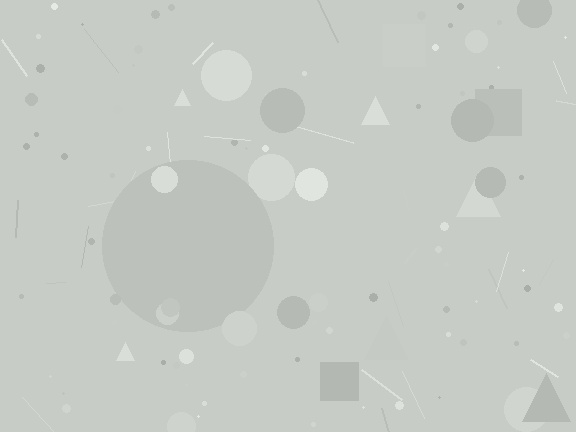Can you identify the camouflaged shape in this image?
The camouflaged shape is a circle.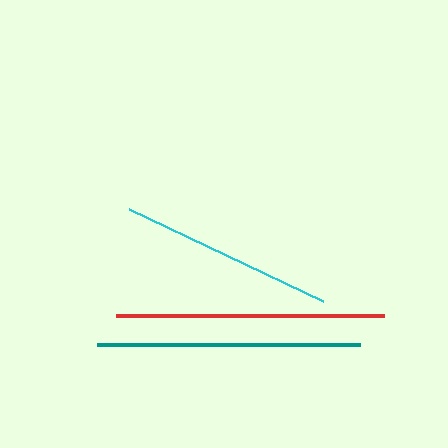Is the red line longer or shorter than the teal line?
The red line is longer than the teal line.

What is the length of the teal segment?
The teal segment is approximately 263 pixels long.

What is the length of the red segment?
The red segment is approximately 268 pixels long.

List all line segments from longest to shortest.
From longest to shortest: red, teal, cyan.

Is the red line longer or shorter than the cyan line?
The red line is longer than the cyan line.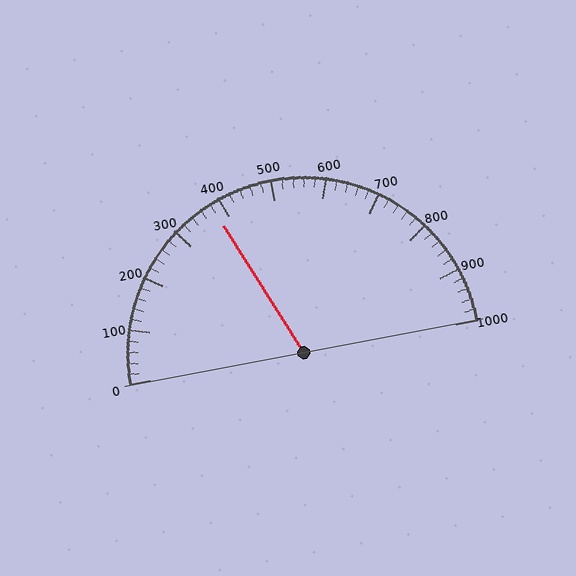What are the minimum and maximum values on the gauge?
The gauge ranges from 0 to 1000.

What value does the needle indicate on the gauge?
The needle indicates approximately 380.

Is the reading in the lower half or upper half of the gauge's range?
The reading is in the lower half of the range (0 to 1000).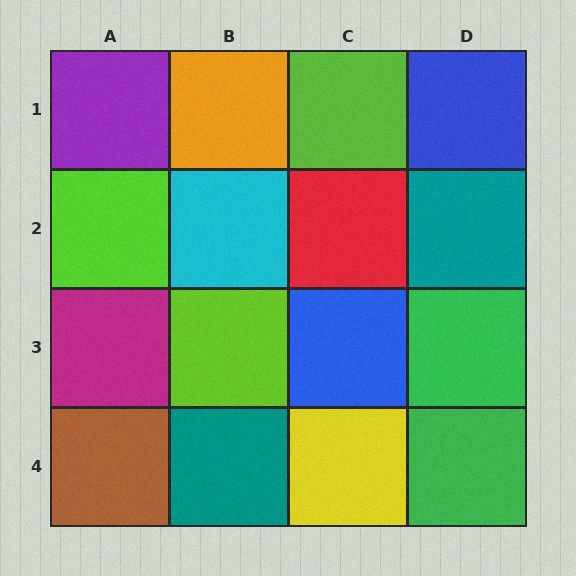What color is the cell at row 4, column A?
Brown.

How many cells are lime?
3 cells are lime.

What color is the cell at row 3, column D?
Green.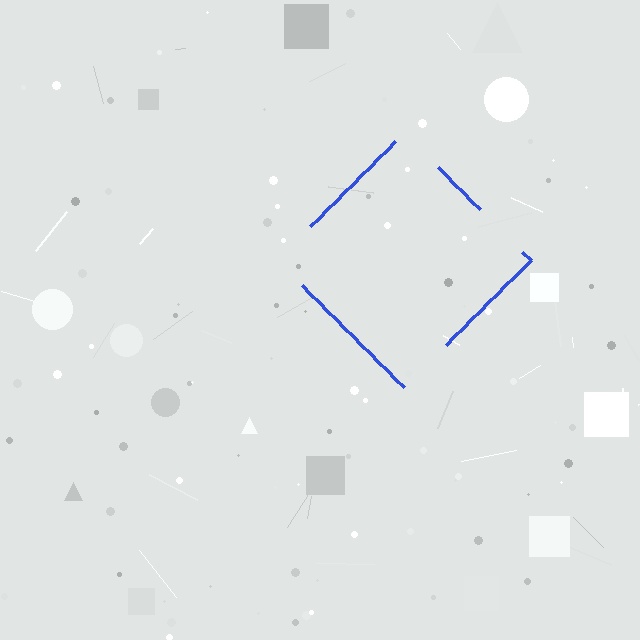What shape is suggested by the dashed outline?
The dashed outline suggests a diamond.